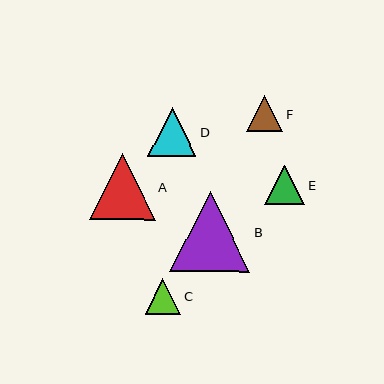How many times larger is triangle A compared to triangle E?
Triangle A is approximately 1.6 times the size of triangle E.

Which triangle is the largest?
Triangle B is the largest with a size of approximately 80 pixels.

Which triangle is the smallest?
Triangle C is the smallest with a size of approximately 35 pixels.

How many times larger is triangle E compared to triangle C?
Triangle E is approximately 1.1 times the size of triangle C.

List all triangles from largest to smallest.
From largest to smallest: B, A, D, E, F, C.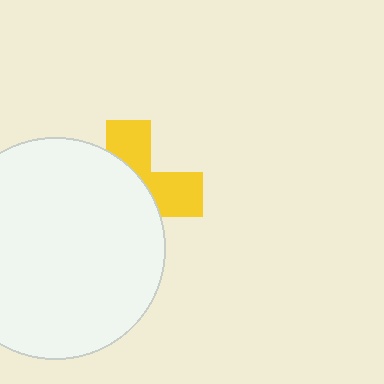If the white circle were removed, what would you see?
You would see the complete yellow cross.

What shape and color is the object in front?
The object in front is a white circle.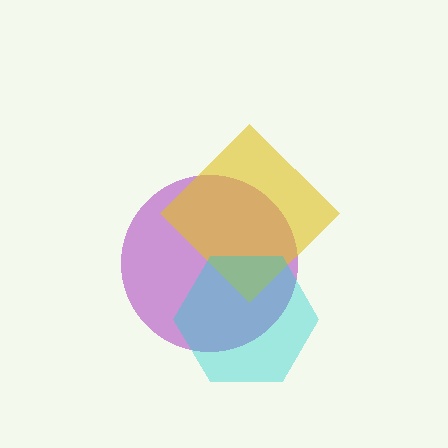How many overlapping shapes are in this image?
There are 3 overlapping shapes in the image.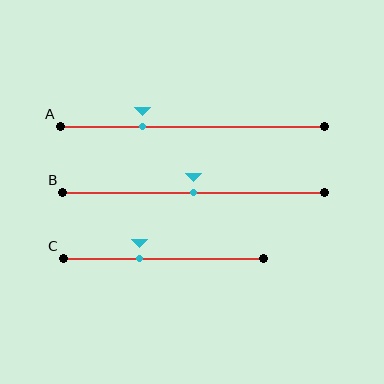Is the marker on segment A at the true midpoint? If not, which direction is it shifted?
No, the marker on segment A is shifted to the left by about 19% of the segment length.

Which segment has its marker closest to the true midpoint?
Segment B has its marker closest to the true midpoint.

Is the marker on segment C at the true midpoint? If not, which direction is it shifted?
No, the marker on segment C is shifted to the left by about 12% of the segment length.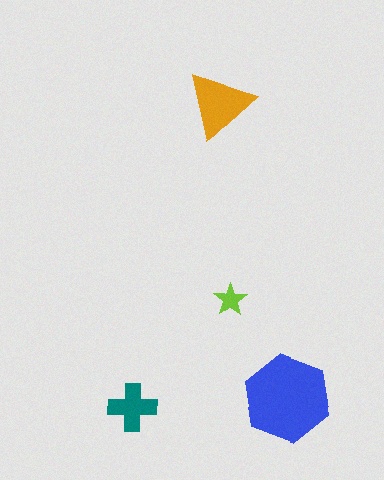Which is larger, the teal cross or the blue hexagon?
The blue hexagon.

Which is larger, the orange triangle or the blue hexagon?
The blue hexagon.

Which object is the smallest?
The lime star.